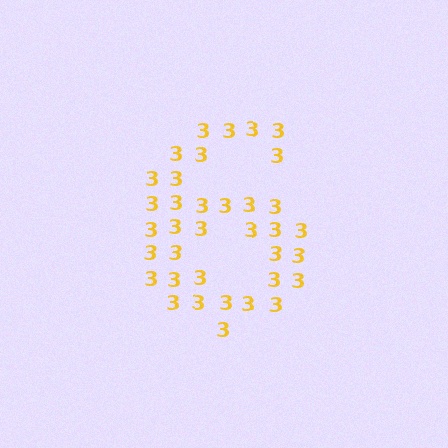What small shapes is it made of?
It is made of small digit 3's.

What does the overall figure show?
The overall figure shows the digit 6.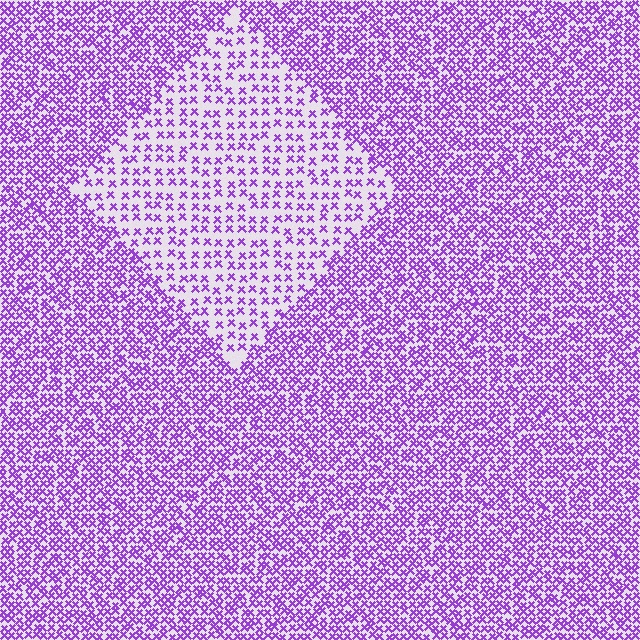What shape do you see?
I see a diamond.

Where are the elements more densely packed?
The elements are more densely packed outside the diamond boundary.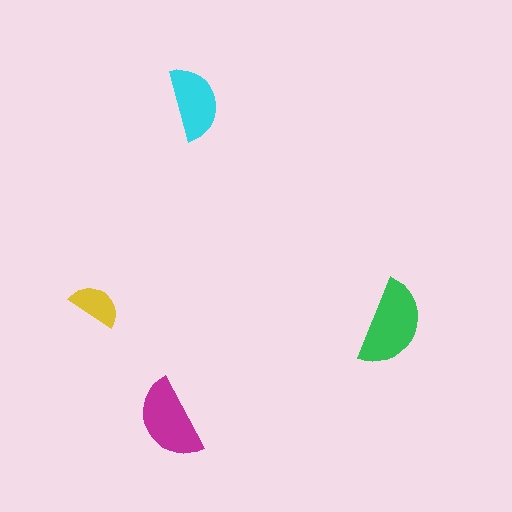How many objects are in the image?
There are 4 objects in the image.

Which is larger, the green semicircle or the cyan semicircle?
The green one.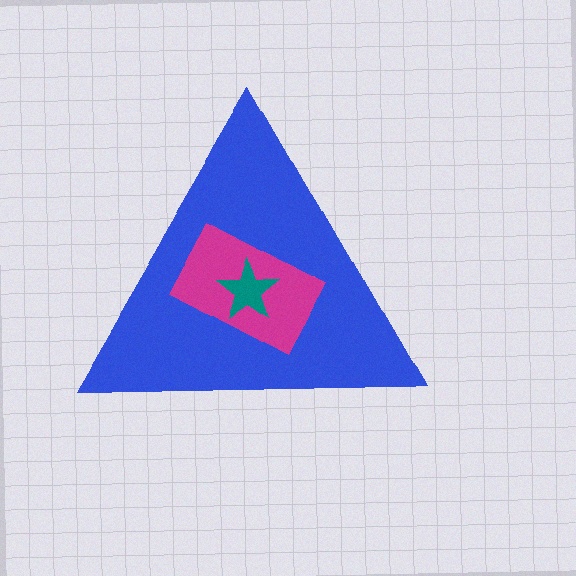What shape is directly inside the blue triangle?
The magenta rectangle.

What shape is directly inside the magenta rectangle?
The teal star.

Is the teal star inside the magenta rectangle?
Yes.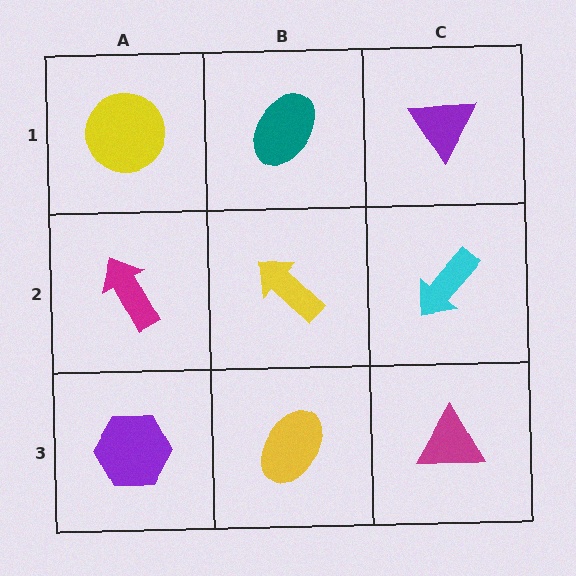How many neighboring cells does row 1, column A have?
2.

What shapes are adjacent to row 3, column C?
A cyan arrow (row 2, column C), a yellow ellipse (row 3, column B).